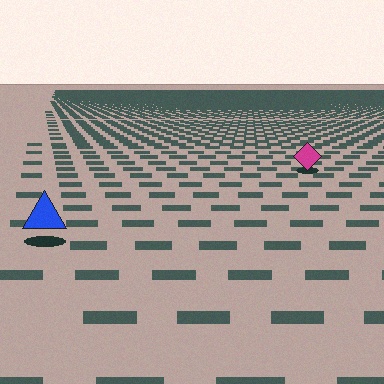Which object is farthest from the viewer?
The magenta diamond is farthest from the viewer. It appears smaller and the ground texture around it is denser.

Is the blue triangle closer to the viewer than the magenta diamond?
Yes. The blue triangle is closer — you can tell from the texture gradient: the ground texture is coarser near it.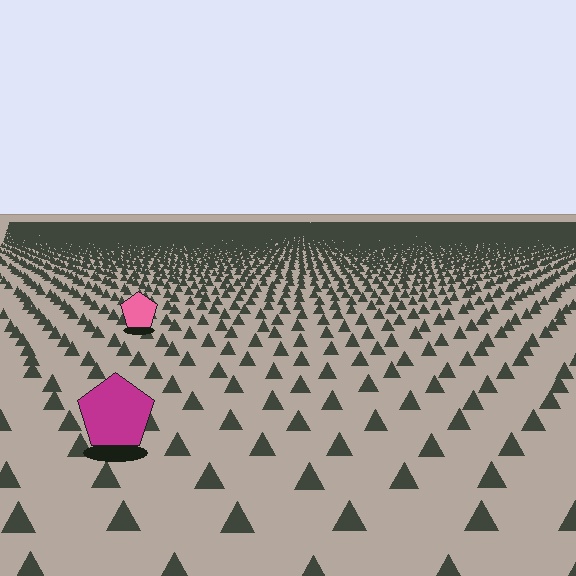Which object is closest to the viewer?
The magenta pentagon is closest. The texture marks near it are larger and more spread out.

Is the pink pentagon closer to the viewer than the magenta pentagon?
No. The magenta pentagon is closer — you can tell from the texture gradient: the ground texture is coarser near it.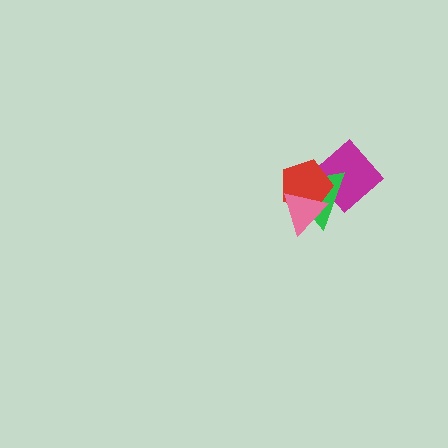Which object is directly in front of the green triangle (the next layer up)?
The red pentagon is directly in front of the green triangle.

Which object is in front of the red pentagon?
The pink triangle is in front of the red pentagon.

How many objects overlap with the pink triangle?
3 objects overlap with the pink triangle.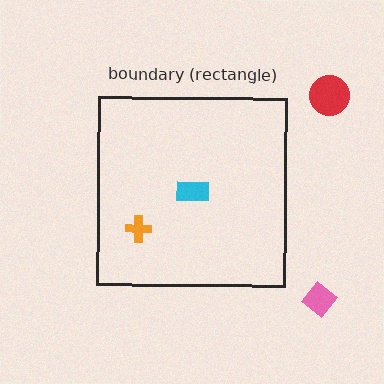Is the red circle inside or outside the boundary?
Outside.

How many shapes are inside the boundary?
2 inside, 2 outside.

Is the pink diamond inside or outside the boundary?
Outside.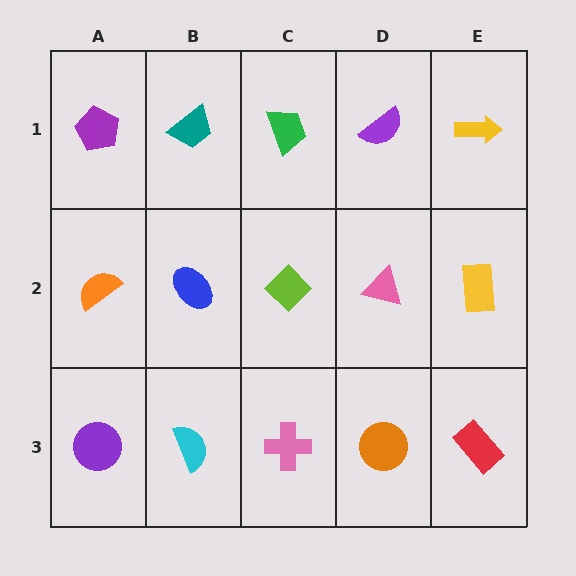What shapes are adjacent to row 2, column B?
A teal trapezoid (row 1, column B), a cyan semicircle (row 3, column B), an orange semicircle (row 2, column A), a lime diamond (row 2, column C).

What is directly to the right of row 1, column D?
A yellow arrow.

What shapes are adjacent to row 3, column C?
A lime diamond (row 2, column C), a cyan semicircle (row 3, column B), an orange circle (row 3, column D).